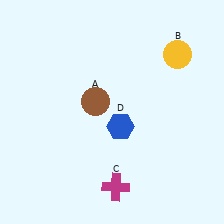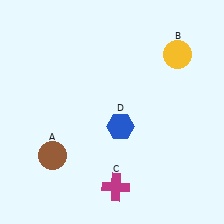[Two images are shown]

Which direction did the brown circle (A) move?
The brown circle (A) moved down.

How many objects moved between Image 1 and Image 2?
1 object moved between the two images.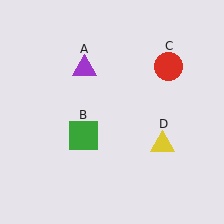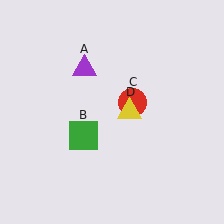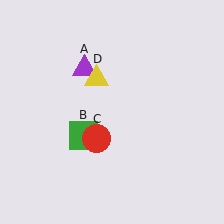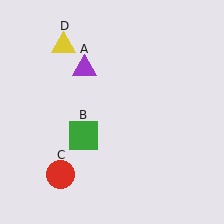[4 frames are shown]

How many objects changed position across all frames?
2 objects changed position: red circle (object C), yellow triangle (object D).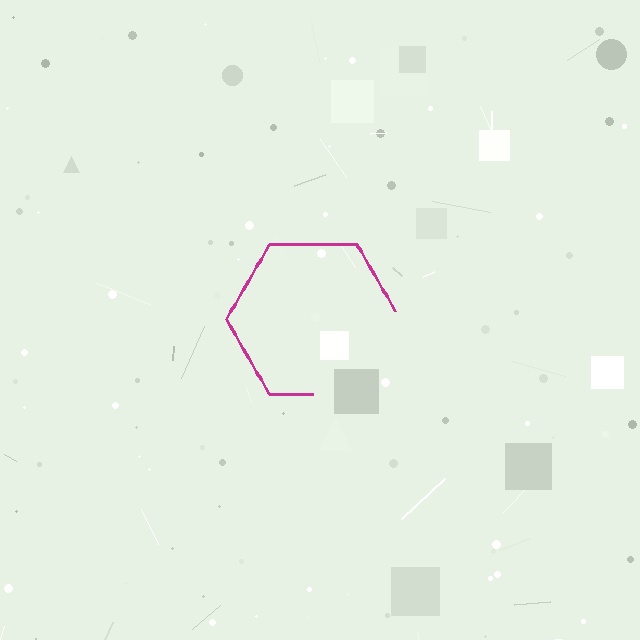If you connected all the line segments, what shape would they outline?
They would outline a hexagon.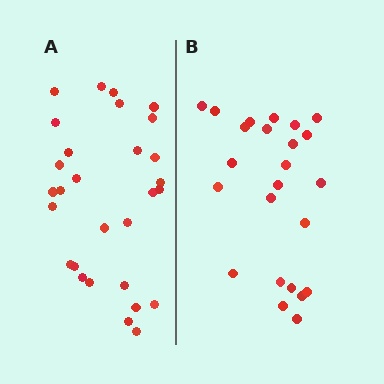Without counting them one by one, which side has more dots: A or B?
Region A (the left region) has more dots.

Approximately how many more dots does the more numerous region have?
Region A has about 5 more dots than region B.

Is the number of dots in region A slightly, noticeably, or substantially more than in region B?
Region A has only slightly more — the two regions are fairly close. The ratio is roughly 1.2 to 1.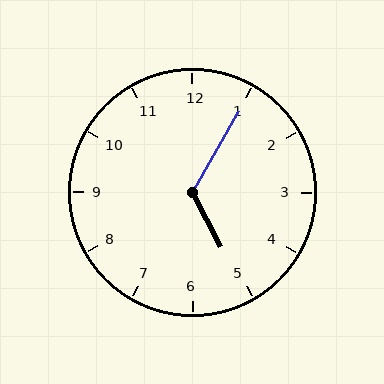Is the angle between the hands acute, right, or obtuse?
It is obtuse.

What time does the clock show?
5:05.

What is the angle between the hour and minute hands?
Approximately 122 degrees.